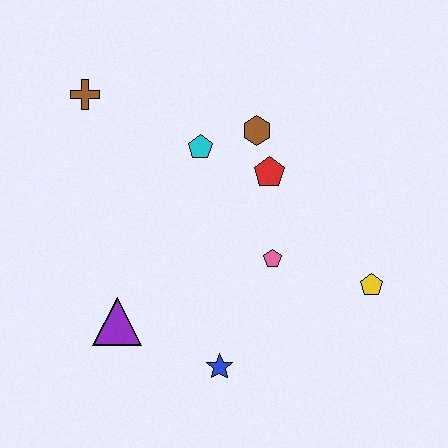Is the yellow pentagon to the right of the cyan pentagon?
Yes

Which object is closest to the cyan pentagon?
The brown hexagon is closest to the cyan pentagon.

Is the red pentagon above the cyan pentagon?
No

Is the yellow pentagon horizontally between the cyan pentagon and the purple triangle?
No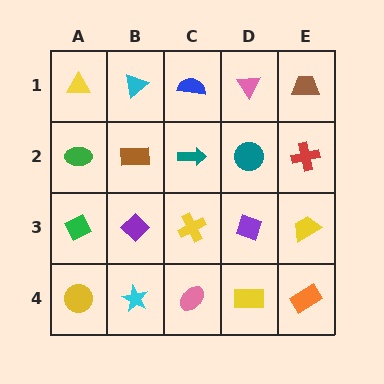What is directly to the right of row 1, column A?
A cyan triangle.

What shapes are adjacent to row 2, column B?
A cyan triangle (row 1, column B), a purple diamond (row 3, column B), a green ellipse (row 2, column A), a teal arrow (row 2, column C).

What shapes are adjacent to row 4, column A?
A green diamond (row 3, column A), a cyan star (row 4, column B).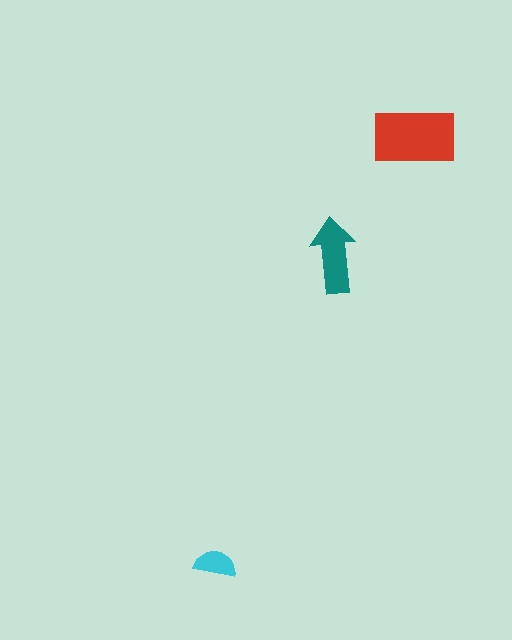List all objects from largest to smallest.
The red rectangle, the teal arrow, the cyan semicircle.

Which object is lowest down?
The cyan semicircle is bottommost.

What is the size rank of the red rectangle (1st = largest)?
1st.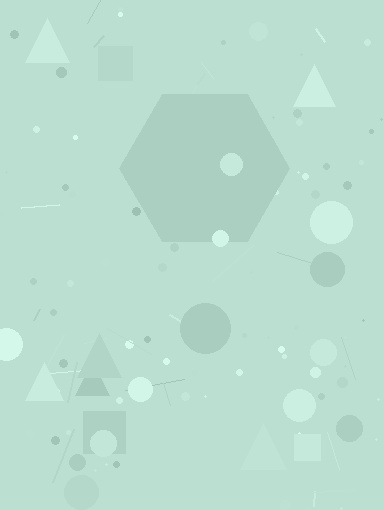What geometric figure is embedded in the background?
A hexagon is embedded in the background.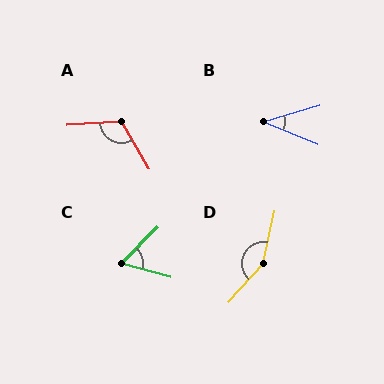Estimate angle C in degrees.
Approximately 59 degrees.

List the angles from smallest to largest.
B (39°), C (59°), A (116°), D (150°).